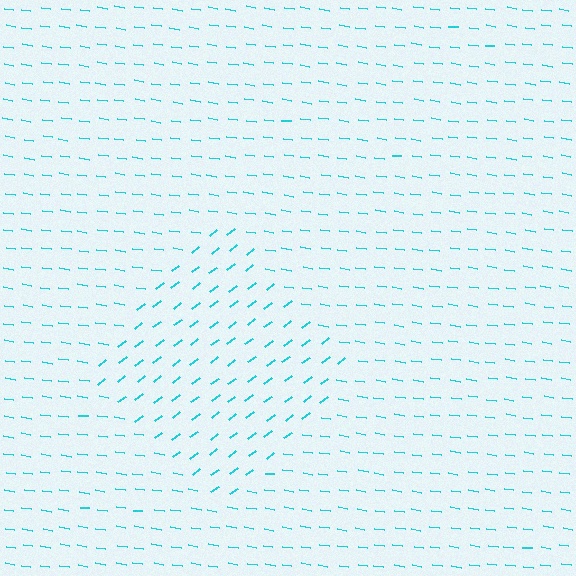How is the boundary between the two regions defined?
The boundary is defined purely by a change in line orientation (approximately 45 degrees difference). All lines are the same color and thickness.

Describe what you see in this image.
The image is filled with small cyan line segments. A diamond region in the image has lines oriented differently from the surrounding lines, creating a visible texture boundary.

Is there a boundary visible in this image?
Yes, there is a texture boundary formed by a change in line orientation.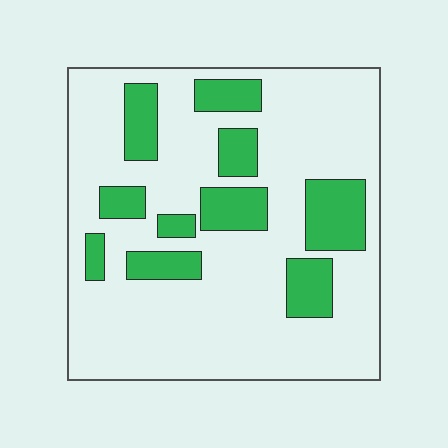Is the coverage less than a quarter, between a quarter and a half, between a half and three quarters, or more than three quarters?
Less than a quarter.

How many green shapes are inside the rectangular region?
10.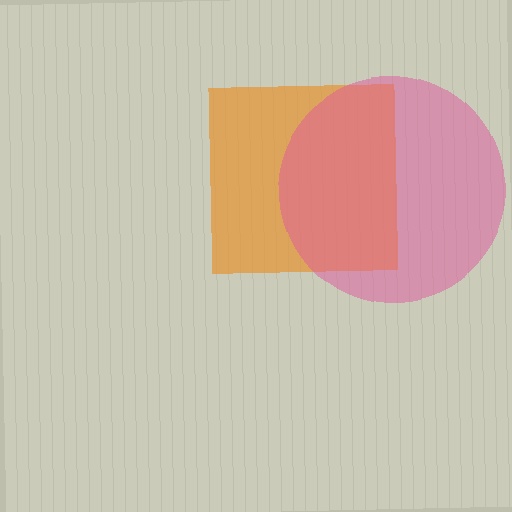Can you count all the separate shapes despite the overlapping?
Yes, there are 2 separate shapes.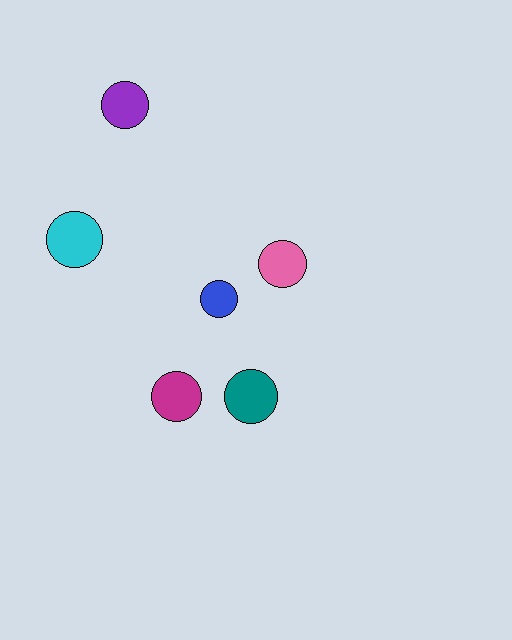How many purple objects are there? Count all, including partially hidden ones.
There is 1 purple object.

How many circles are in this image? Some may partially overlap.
There are 6 circles.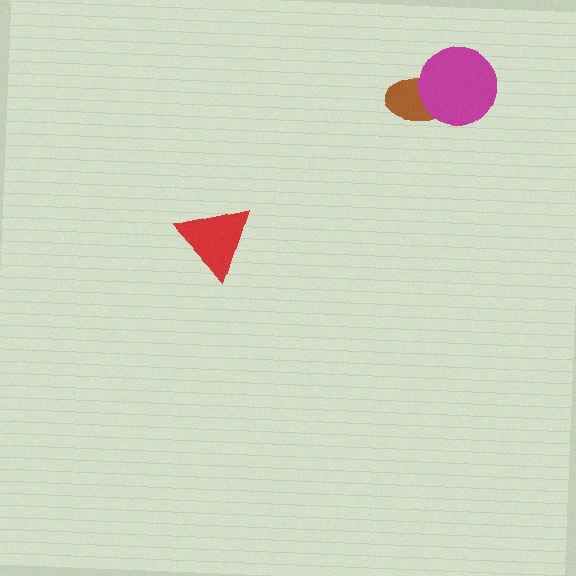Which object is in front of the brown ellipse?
The magenta circle is in front of the brown ellipse.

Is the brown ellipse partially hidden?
Yes, it is partially covered by another shape.